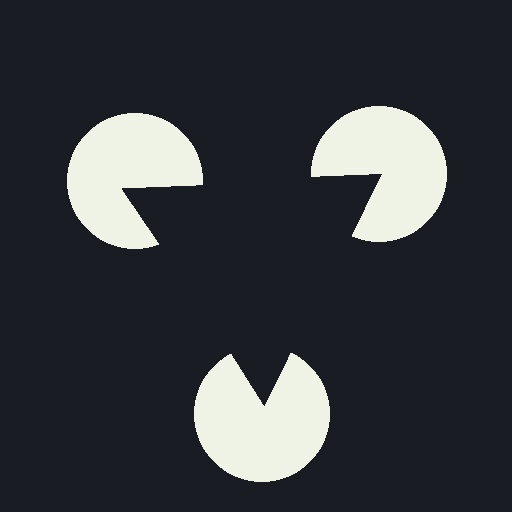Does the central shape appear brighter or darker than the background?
It typically appears slightly darker than the background, even though no actual brightness change is drawn.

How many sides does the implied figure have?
3 sides.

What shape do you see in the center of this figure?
An illusory triangle — its edges are inferred from the aligned wedge cuts in the pac-man discs, not physically drawn.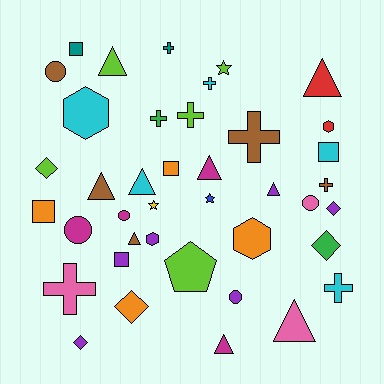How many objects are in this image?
There are 40 objects.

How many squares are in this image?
There are 5 squares.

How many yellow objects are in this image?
There is 1 yellow object.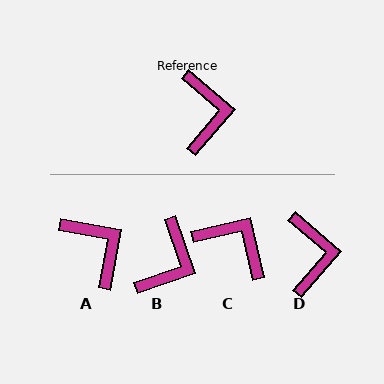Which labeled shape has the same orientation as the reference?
D.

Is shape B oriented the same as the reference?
No, it is off by about 30 degrees.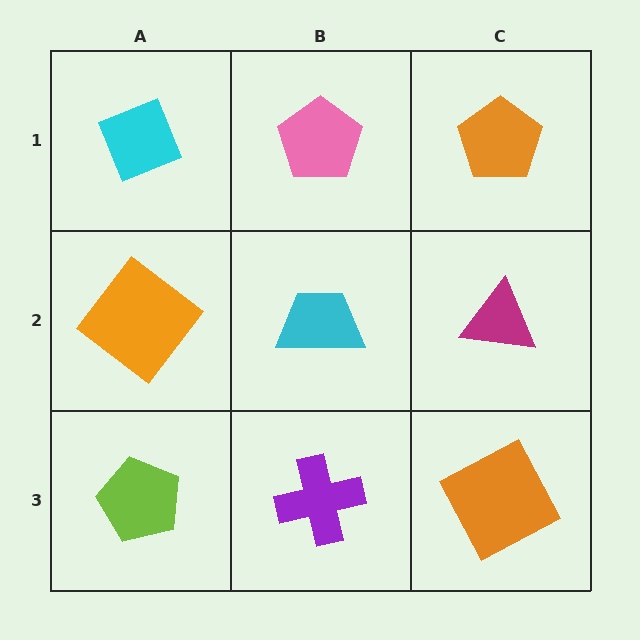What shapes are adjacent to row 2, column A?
A cyan diamond (row 1, column A), a lime pentagon (row 3, column A), a cyan trapezoid (row 2, column B).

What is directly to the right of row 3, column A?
A purple cross.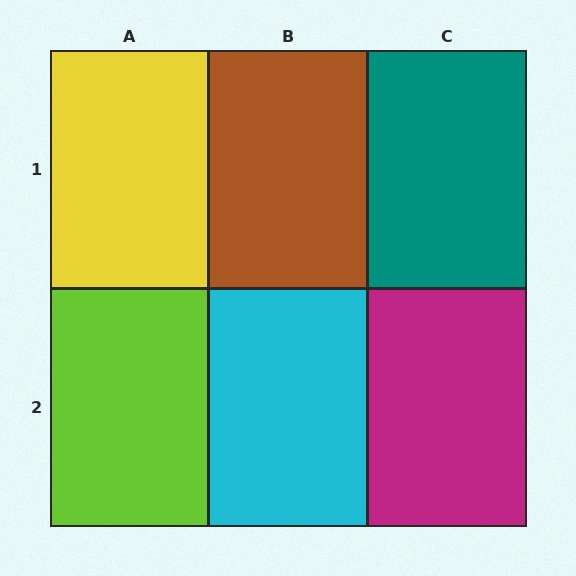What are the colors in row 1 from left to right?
Yellow, brown, teal.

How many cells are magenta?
1 cell is magenta.